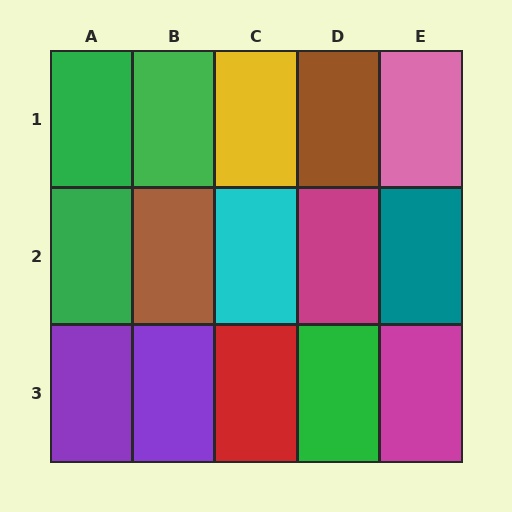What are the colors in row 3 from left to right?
Purple, purple, red, green, magenta.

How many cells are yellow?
1 cell is yellow.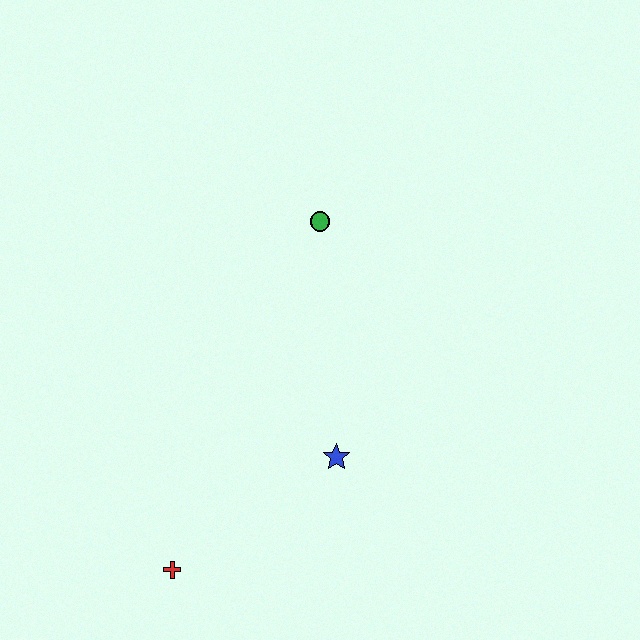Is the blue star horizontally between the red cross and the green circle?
No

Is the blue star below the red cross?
No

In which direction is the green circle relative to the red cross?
The green circle is above the red cross.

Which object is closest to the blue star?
The red cross is closest to the blue star.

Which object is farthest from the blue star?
The green circle is farthest from the blue star.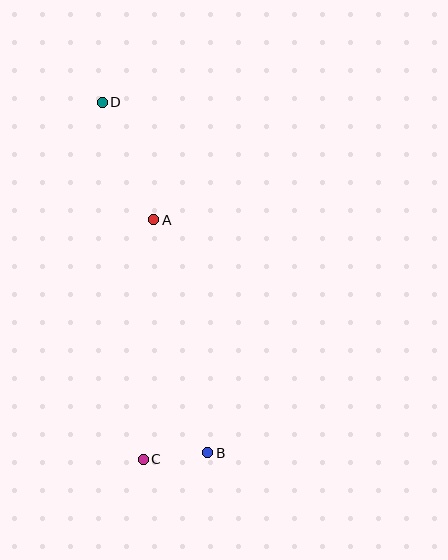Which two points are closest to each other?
Points B and C are closest to each other.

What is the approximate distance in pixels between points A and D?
The distance between A and D is approximately 128 pixels.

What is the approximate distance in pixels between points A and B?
The distance between A and B is approximately 239 pixels.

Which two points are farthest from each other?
Points B and D are farthest from each other.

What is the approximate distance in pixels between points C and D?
The distance between C and D is approximately 359 pixels.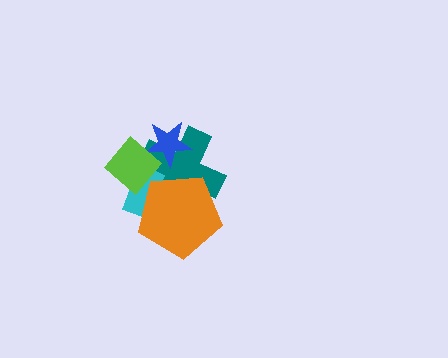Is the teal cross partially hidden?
Yes, it is partially covered by another shape.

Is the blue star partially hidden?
Yes, it is partially covered by another shape.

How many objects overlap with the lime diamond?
3 objects overlap with the lime diamond.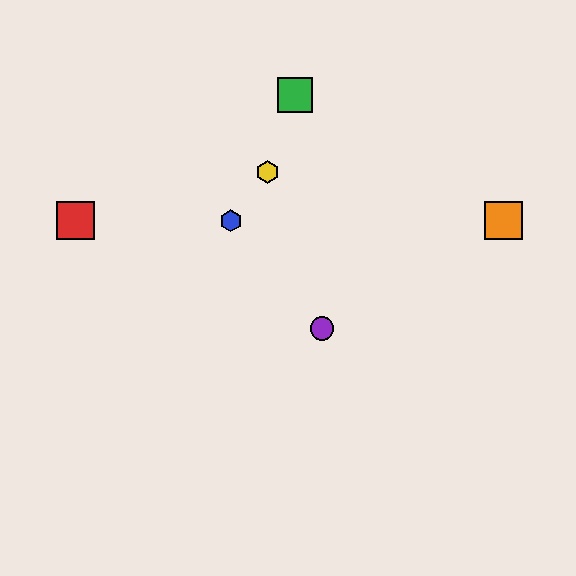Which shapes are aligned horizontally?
The red square, the blue hexagon, the orange square are aligned horizontally.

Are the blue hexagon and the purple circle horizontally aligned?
No, the blue hexagon is at y≈221 and the purple circle is at y≈328.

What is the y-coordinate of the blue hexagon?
The blue hexagon is at y≈221.